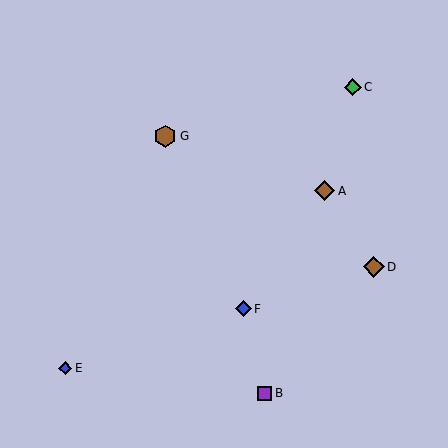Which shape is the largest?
The brown hexagon (labeled G) is the largest.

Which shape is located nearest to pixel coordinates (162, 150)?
The brown hexagon (labeled G) at (165, 136) is nearest to that location.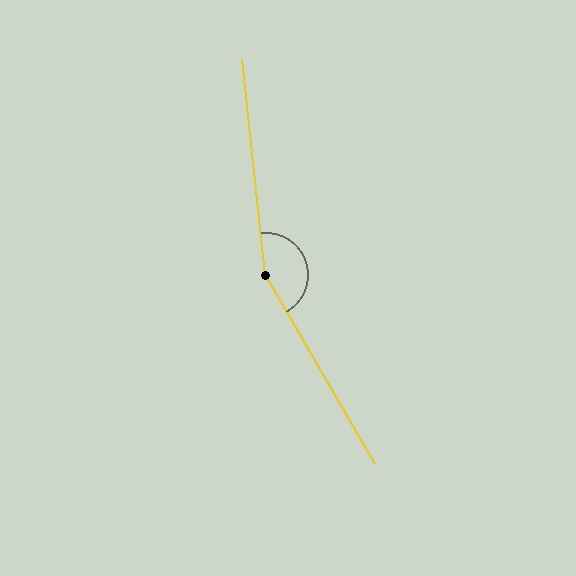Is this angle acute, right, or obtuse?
It is obtuse.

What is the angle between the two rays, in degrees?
Approximately 156 degrees.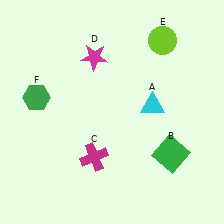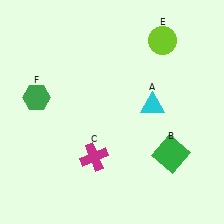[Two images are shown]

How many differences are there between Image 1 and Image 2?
There is 1 difference between the two images.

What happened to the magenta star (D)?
The magenta star (D) was removed in Image 2. It was in the top-left area of Image 1.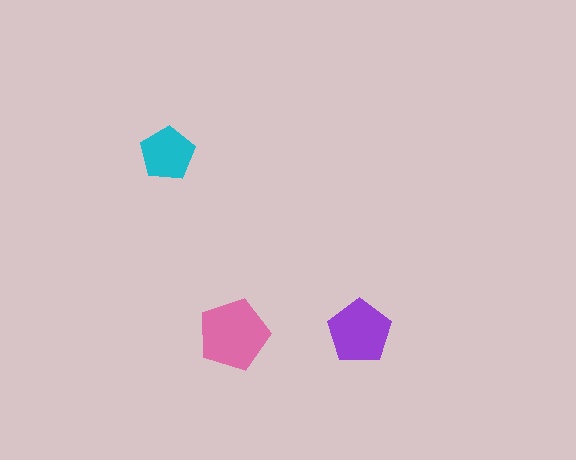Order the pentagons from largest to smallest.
the pink one, the purple one, the cyan one.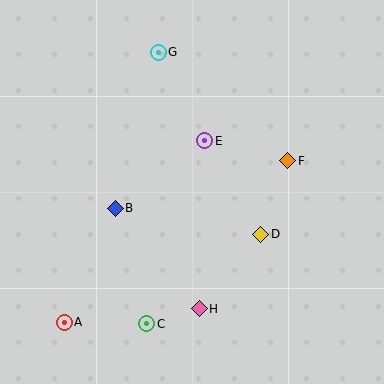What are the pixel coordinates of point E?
Point E is at (205, 141).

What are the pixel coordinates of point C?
Point C is at (146, 324).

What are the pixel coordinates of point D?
Point D is at (261, 234).